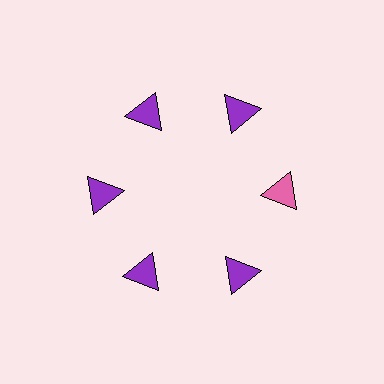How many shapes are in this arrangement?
There are 6 shapes arranged in a ring pattern.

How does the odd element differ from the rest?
It has a different color: pink instead of purple.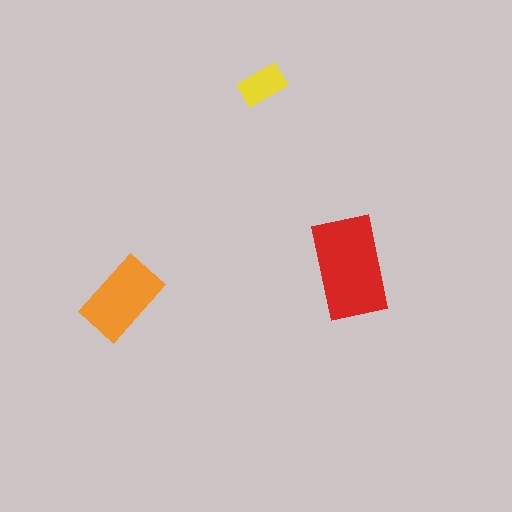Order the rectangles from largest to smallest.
the red one, the orange one, the yellow one.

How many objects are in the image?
There are 3 objects in the image.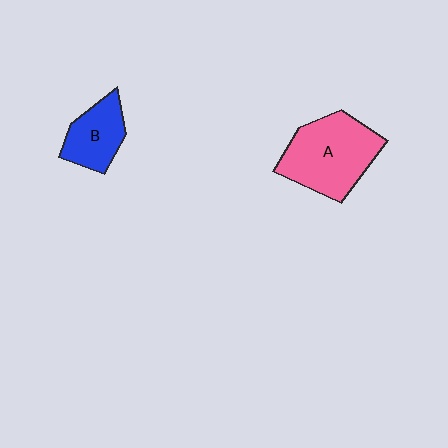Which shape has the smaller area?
Shape B (blue).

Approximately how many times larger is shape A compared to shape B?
Approximately 1.8 times.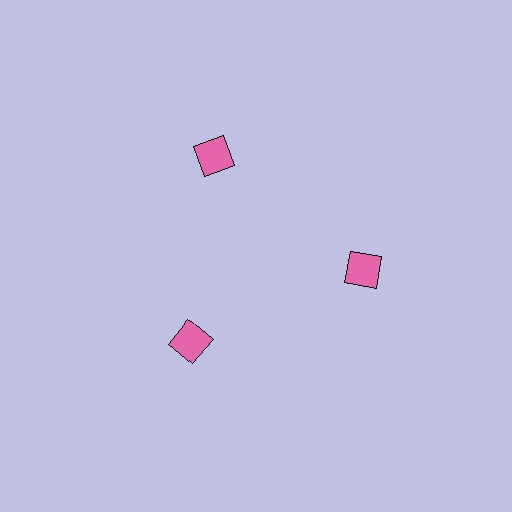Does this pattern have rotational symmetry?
Yes, this pattern has 3-fold rotational symmetry. It looks the same after rotating 120 degrees around the center.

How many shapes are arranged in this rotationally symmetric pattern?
There are 3 shapes, arranged in 3 groups of 1.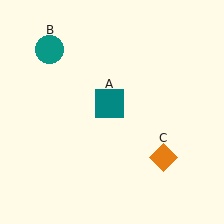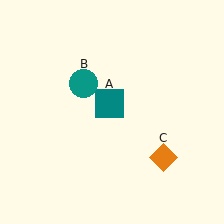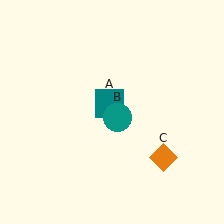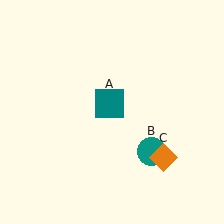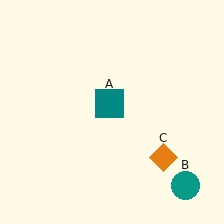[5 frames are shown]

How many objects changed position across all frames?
1 object changed position: teal circle (object B).